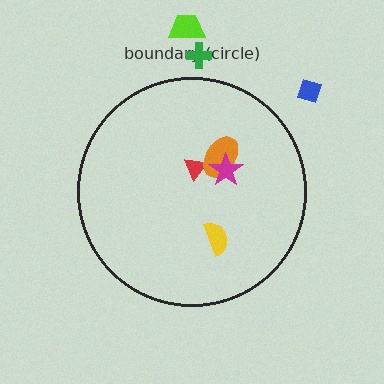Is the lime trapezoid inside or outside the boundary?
Outside.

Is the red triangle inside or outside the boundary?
Inside.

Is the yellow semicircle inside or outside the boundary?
Inside.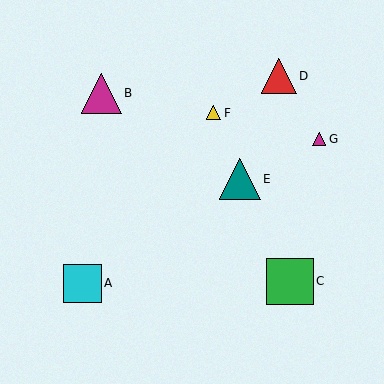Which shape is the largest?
The green square (labeled C) is the largest.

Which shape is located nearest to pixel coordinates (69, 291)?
The cyan square (labeled A) at (82, 283) is nearest to that location.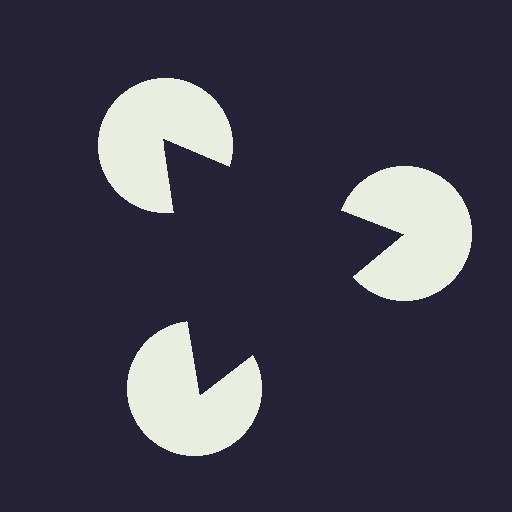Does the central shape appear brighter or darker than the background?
It typically appears slightly darker than the background, even though no actual brightness change is drawn.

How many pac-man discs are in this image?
There are 3 — one at each vertex of the illusory triangle.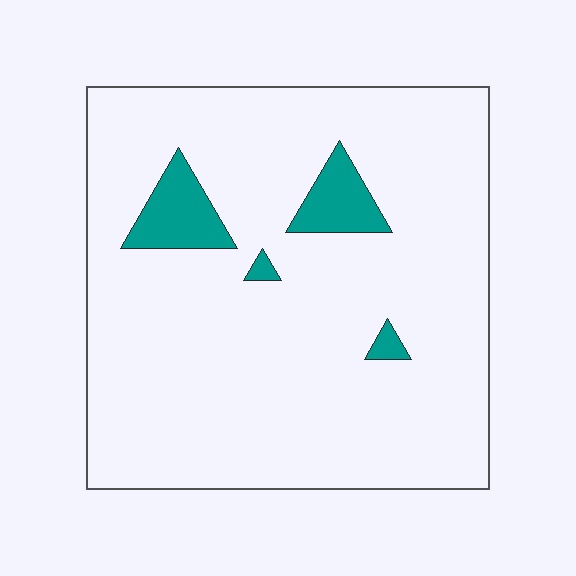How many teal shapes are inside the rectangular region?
4.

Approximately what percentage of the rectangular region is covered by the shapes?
Approximately 10%.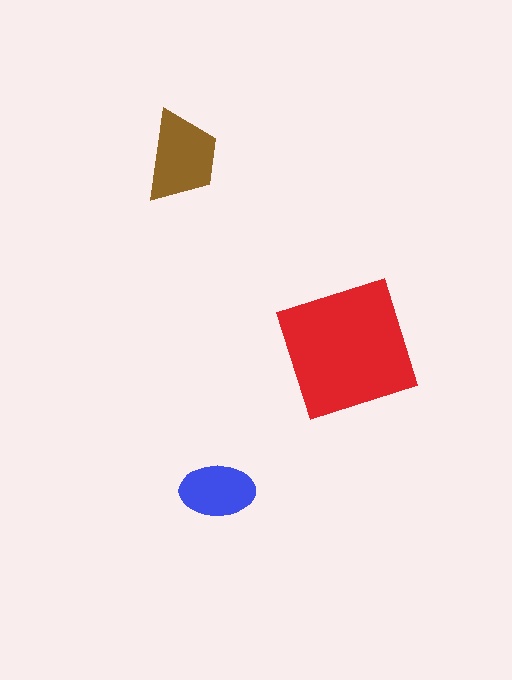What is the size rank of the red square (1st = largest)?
1st.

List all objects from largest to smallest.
The red square, the brown trapezoid, the blue ellipse.